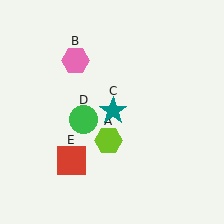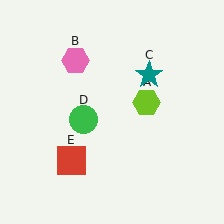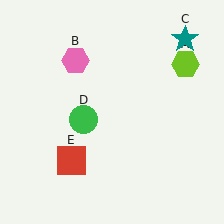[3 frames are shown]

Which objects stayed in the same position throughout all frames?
Pink hexagon (object B) and green circle (object D) and red square (object E) remained stationary.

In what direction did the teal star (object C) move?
The teal star (object C) moved up and to the right.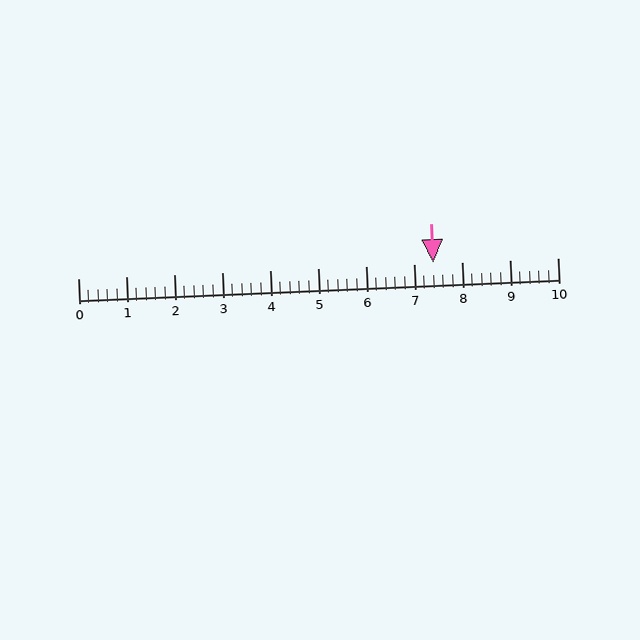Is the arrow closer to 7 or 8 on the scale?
The arrow is closer to 7.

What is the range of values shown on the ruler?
The ruler shows values from 0 to 10.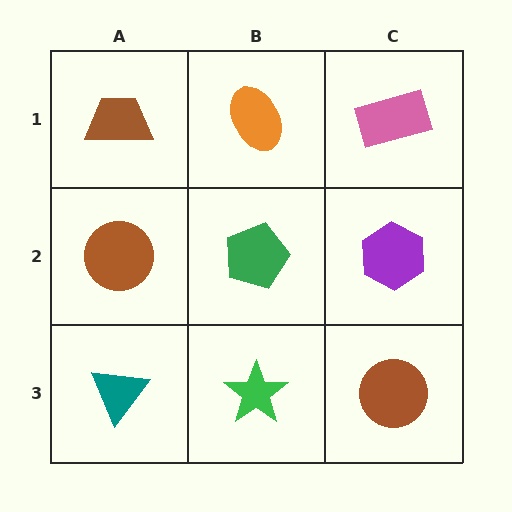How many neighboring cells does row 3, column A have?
2.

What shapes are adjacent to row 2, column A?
A brown trapezoid (row 1, column A), a teal triangle (row 3, column A), a green pentagon (row 2, column B).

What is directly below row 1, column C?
A purple hexagon.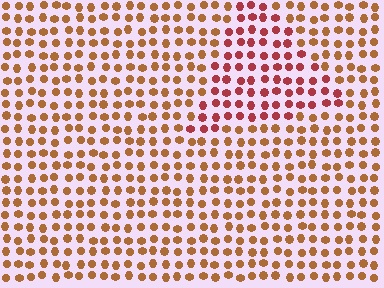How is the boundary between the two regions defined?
The boundary is defined purely by a slight shift in hue (about 33 degrees). Spacing, size, and orientation are identical on both sides.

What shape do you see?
I see a triangle.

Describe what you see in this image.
The image is filled with small brown elements in a uniform arrangement. A triangle-shaped region is visible where the elements are tinted to a slightly different hue, forming a subtle color boundary.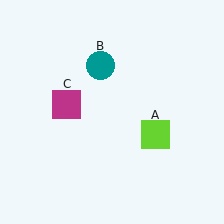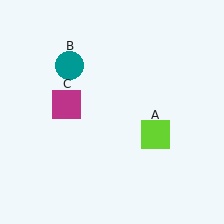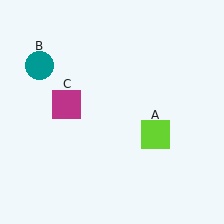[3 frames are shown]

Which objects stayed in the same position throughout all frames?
Lime square (object A) and magenta square (object C) remained stationary.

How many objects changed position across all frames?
1 object changed position: teal circle (object B).